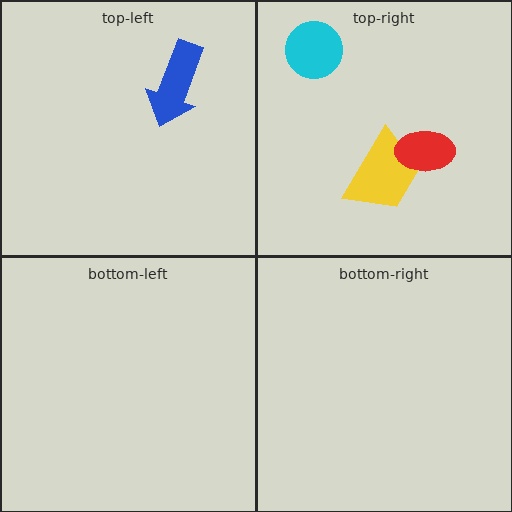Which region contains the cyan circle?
The top-right region.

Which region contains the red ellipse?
The top-right region.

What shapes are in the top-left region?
The blue arrow.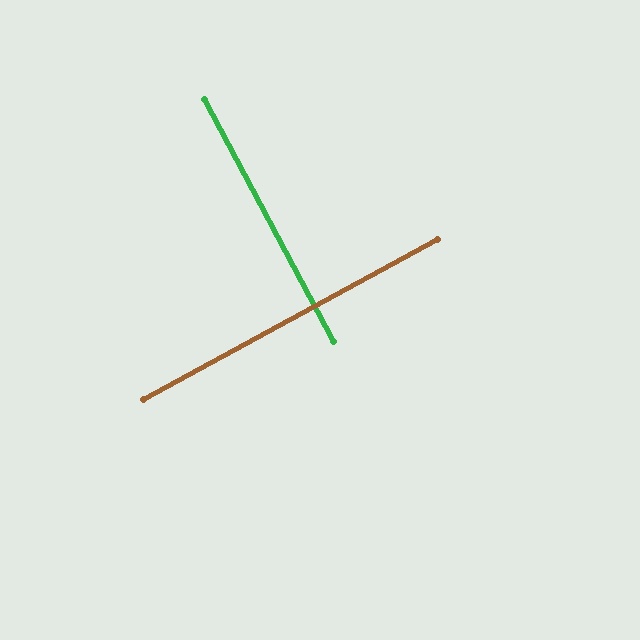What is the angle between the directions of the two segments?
Approximately 89 degrees.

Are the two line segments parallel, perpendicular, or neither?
Perpendicular — they meet at approximately 89°.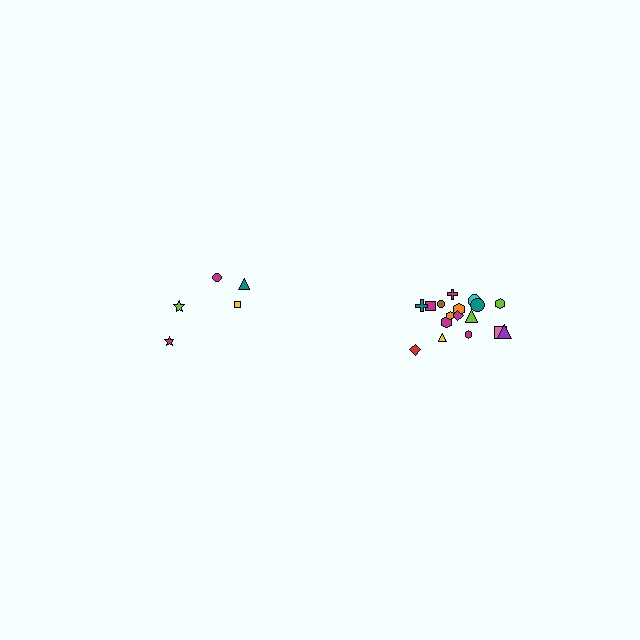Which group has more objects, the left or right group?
The right group.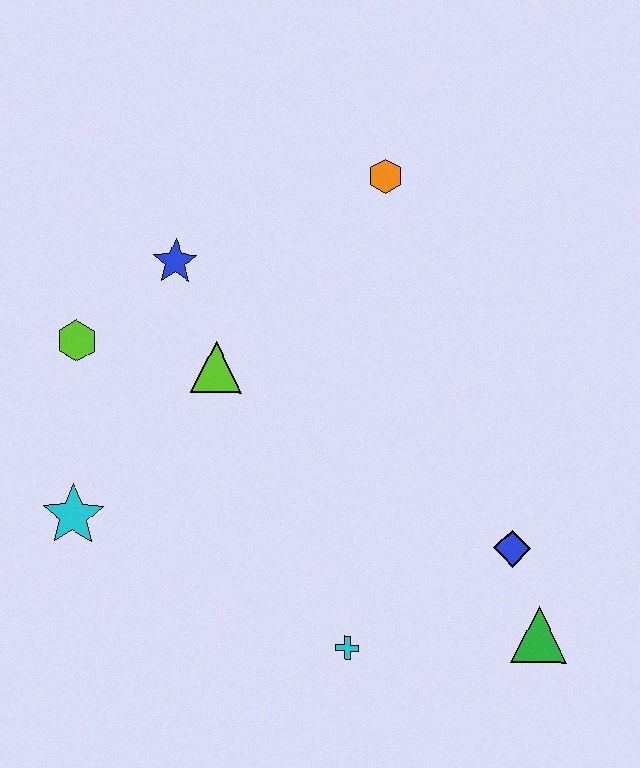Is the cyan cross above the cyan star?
No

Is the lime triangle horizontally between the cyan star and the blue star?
No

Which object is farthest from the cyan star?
The green triangle is farthest from the cyan star.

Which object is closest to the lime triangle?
The blue star is closest to the lime triangle.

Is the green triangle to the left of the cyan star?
No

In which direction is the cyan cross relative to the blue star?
The cyan cross is below the blue star.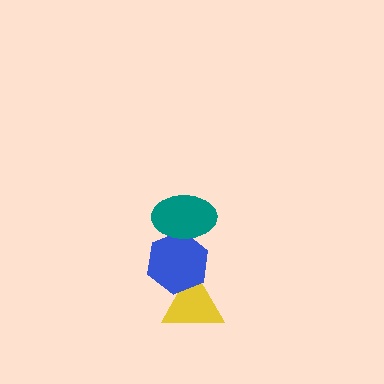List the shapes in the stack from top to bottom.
From top to bottom: the teal ellipse, the blue hexagon, the yellow triangle.